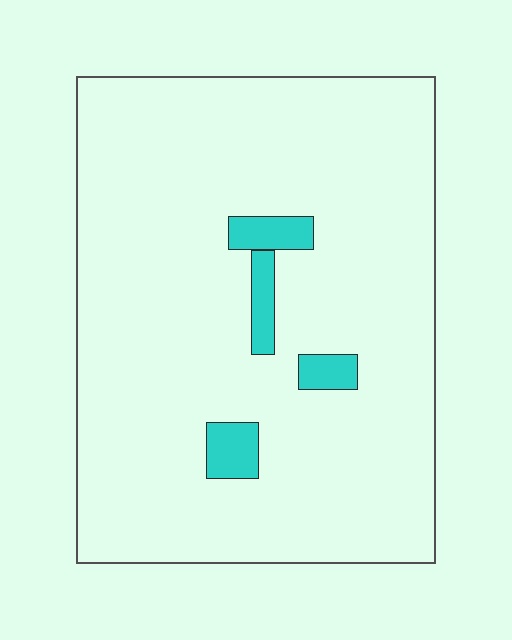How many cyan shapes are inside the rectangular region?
4.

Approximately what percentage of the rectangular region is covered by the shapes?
Approximately 5%.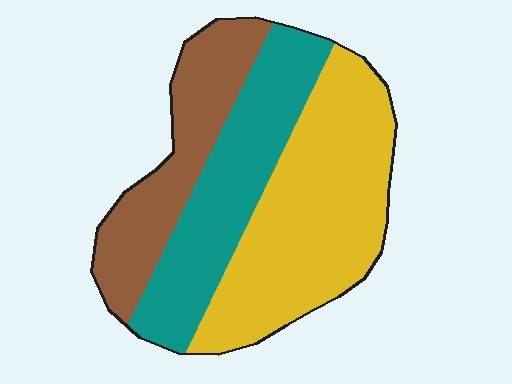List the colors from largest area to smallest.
From largest to smallest: yellow, teal, brown.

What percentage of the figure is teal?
Teal takes up about one third (1/3) of the figure.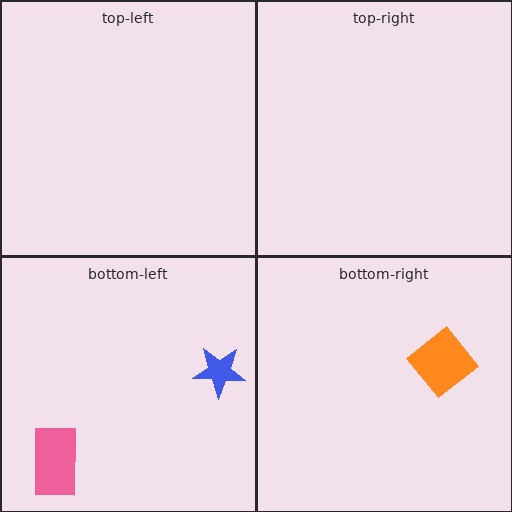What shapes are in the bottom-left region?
The blue star, the pink rectangle.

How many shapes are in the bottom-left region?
2.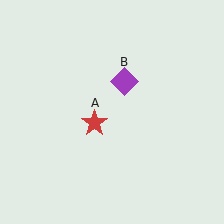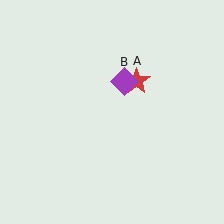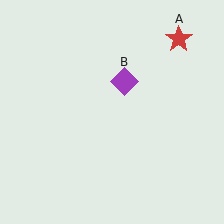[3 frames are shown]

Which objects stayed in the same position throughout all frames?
Purple diamond (object B) remained stationary.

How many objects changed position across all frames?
1 object changed position: red star (object A).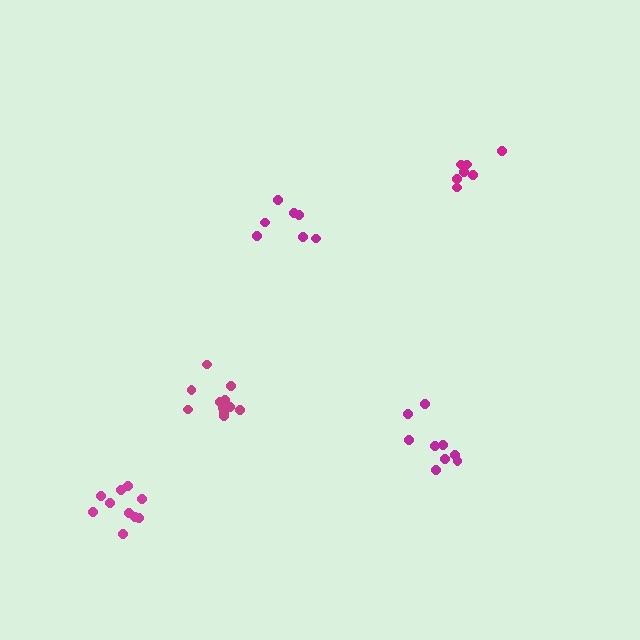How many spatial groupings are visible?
There are 5 spatial groupings.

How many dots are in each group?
Group 1: 9 dots, Group 2: 7 dots, Group 3: 10 dots, Group 4: 7 dots, Group 5: 11 dots (44 total).